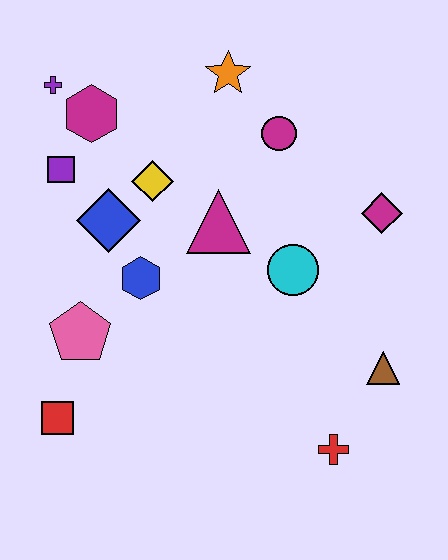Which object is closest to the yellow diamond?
The blue diamond is closest to the yellow diamond.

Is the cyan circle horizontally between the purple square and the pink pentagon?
No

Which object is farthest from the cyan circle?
The purple cross is farthest from the cyan circle.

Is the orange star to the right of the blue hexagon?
Yes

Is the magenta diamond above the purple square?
No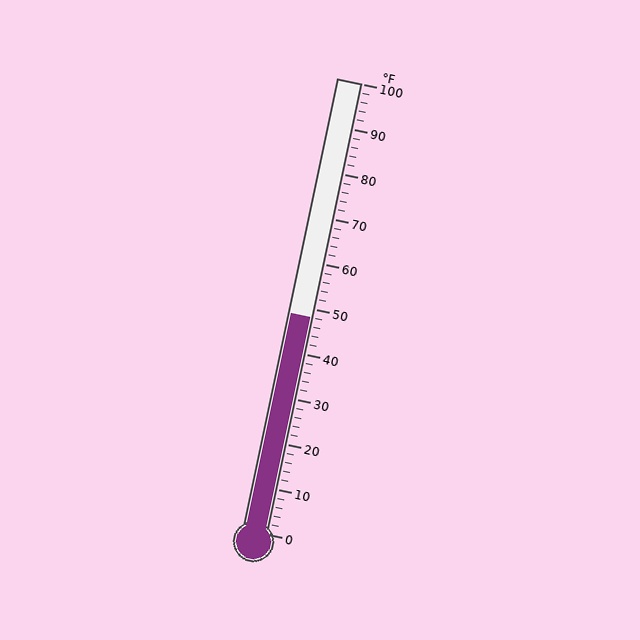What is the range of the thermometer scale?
The thermometer scale ranges from 0°F to 100°F.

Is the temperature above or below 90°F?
The temperature is below 90°F.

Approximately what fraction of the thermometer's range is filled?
The thermometer is filled to approximately 50% of its range.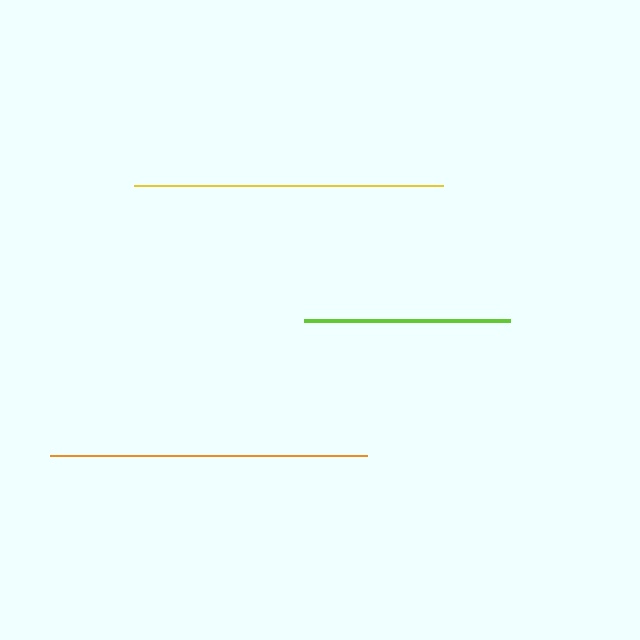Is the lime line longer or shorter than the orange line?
The orange line is longer than the lime line.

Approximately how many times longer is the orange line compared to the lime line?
The orange line is approximately 1.5 times the length of the lime line.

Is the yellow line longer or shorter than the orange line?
The orange line is longer than the yellow line.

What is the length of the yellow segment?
The yellow segment is approximately 309 pixels long.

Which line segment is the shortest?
The lime line is the shortest at approximately 206 pixels.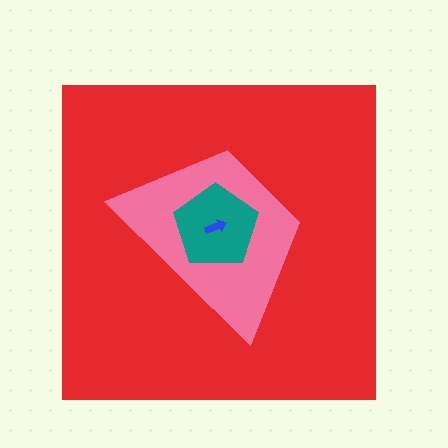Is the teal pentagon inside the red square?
Yes.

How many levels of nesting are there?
4.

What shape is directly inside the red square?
The pink trapezoid.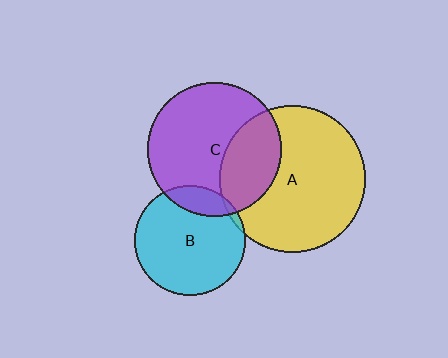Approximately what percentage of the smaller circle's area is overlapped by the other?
Approximately 5%.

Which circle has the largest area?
Circle A (yellow).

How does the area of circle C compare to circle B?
Approximately 1.5 times.